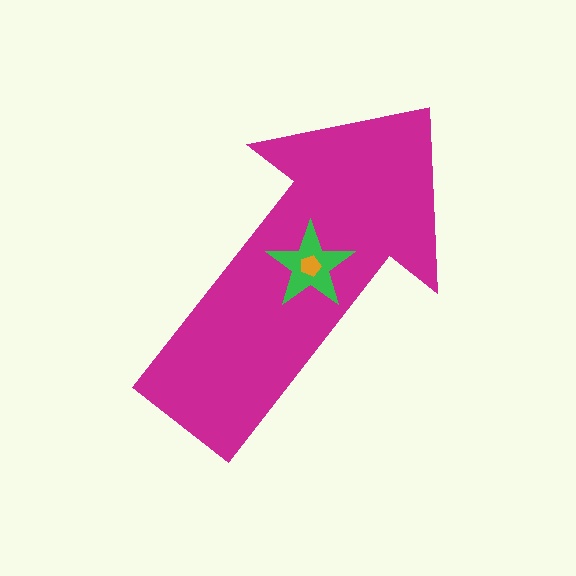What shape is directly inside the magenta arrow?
The green star.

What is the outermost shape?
The magenta arrow.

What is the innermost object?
The orange pentagon.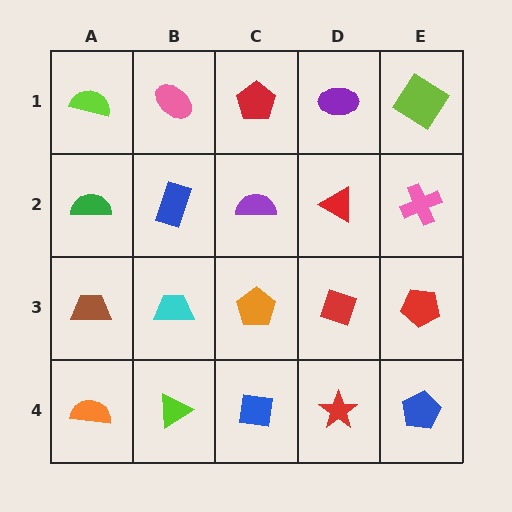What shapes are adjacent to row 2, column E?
A lime diamond (row 1, column E), a red pentagon (row 3, column E), a red triangle (row 2, column D).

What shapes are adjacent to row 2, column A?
A lime semicircle (row 1, column A), a brown trapezoid (row 3, column A), a blue rectangle (row 2, column B).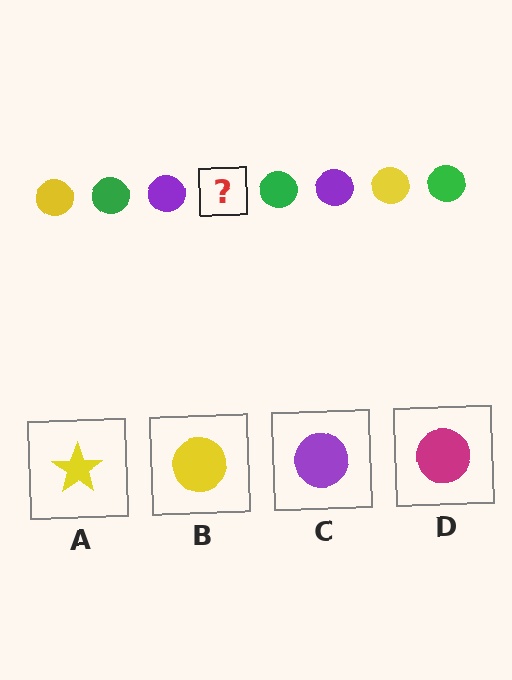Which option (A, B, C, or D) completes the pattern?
B.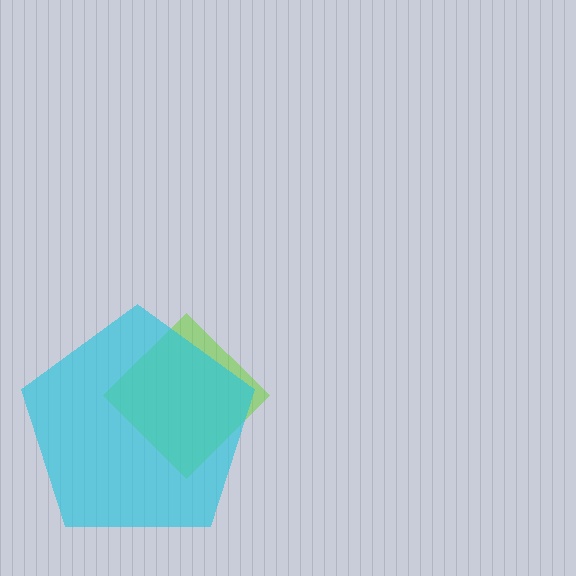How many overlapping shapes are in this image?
There are 2 overlapping shapes in the image.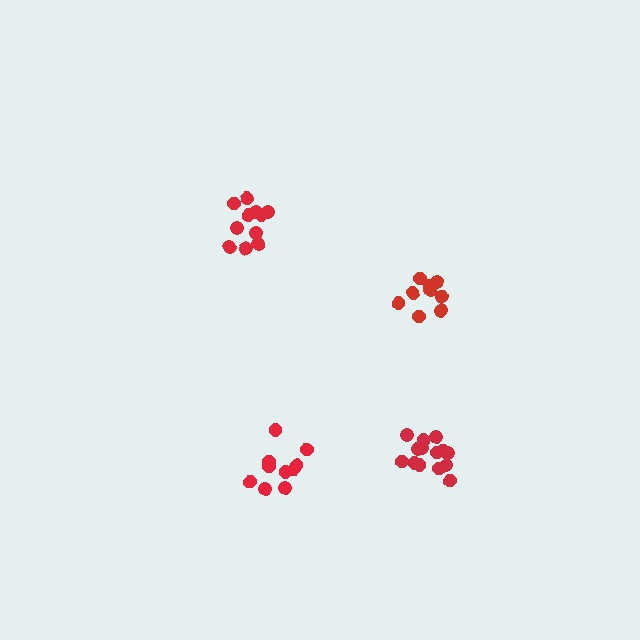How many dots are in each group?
Group 1: 14 dots, Group 2: 9 dots, Group 3: 11 dots, Group 4: 11 dots (45 total).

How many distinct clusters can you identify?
There are 4 distinct clusters.